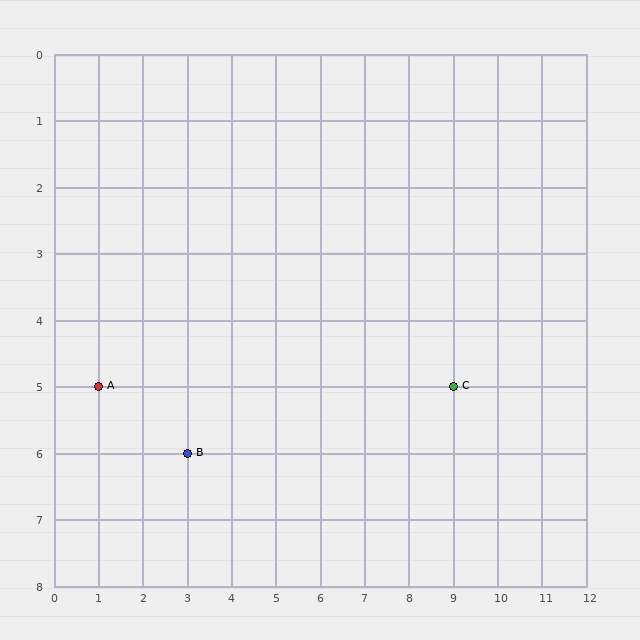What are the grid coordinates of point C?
Point C is at grid coordinates (9, 5).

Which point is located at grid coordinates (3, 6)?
Point B is at (3, 6).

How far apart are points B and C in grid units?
Points B and C are 6 columns and 1 row apart (about 6.1 grid units diagonally).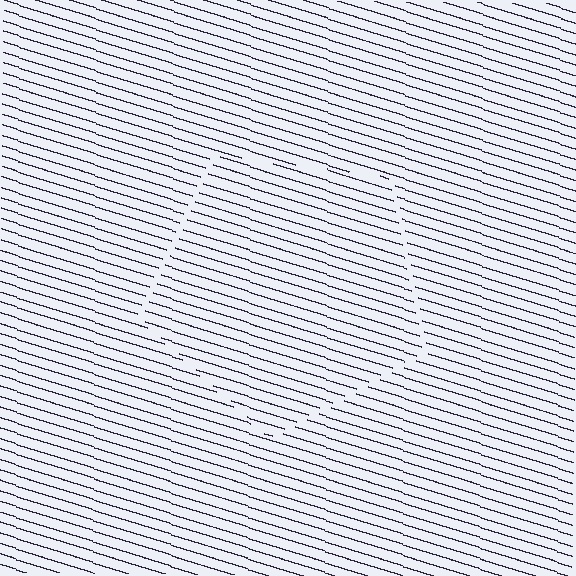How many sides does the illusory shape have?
5 sides — the line-ends trace a pentagon.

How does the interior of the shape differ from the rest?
The interior of the shape contains the same grating, shifted by half a period — the contour is defined by the phase discontinuity where line-ends from the inner and outer gratings abut.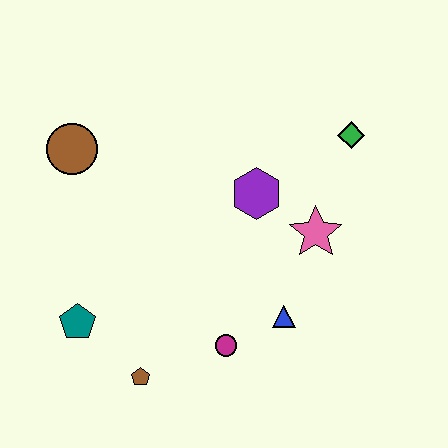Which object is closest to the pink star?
The purple hexagon is closest to the pink star.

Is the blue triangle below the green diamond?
Yes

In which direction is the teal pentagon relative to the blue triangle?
The teal pentagon is to the left of the blue triangle.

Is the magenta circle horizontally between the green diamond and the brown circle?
Yes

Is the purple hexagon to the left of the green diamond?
Yes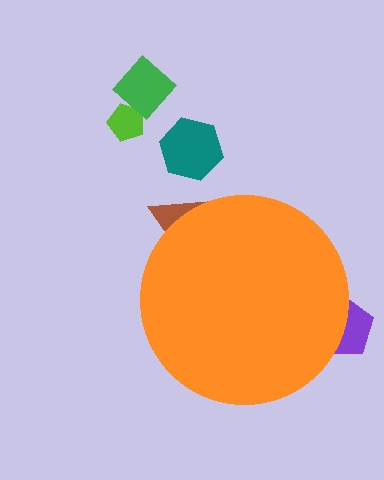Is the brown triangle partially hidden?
Yes, the brown triangle is partially hidden behind the orange circle.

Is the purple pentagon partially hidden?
Yes, the purple pentagon is partially hidden behind the orange circle.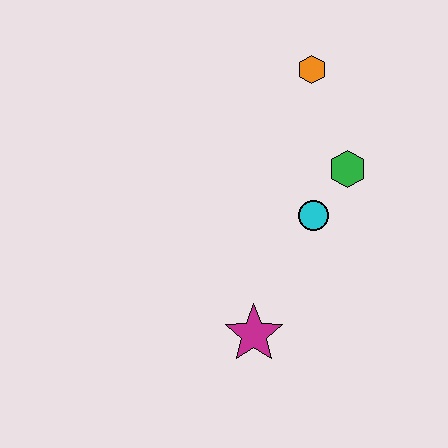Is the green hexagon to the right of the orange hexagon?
Yes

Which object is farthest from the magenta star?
The orange hexagon is farthest from the magenta star.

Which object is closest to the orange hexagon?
The green hexagon is closest to the orange hexagon.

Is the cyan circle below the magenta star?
No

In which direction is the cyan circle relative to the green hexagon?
The cyan circle is below the green hexagon.